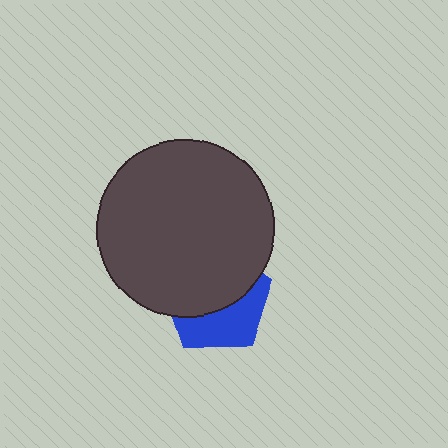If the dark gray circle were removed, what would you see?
You would see the complete blue pentagon.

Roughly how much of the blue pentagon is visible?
A small part of it is visible (roughly 42%).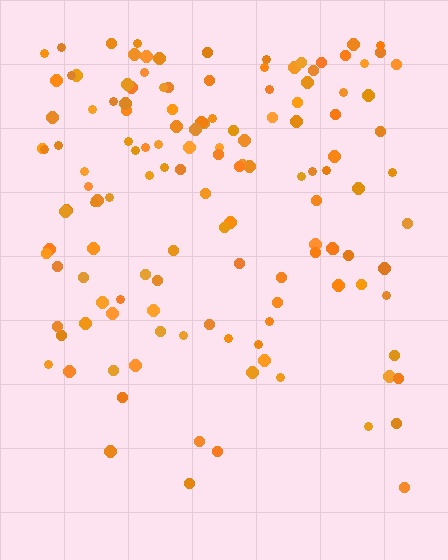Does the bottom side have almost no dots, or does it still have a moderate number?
Still a moderate number, just noticeably fewer than the top.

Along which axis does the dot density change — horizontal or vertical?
Vertical.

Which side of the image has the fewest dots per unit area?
The bottom.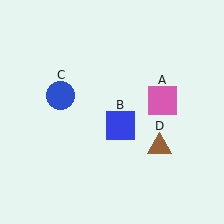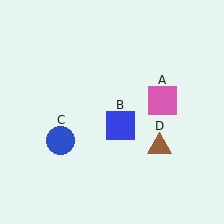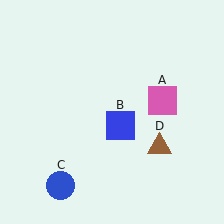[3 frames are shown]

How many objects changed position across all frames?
1 object changed position: blue circle (object C).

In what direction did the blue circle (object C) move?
The blue circle (object C) moved down.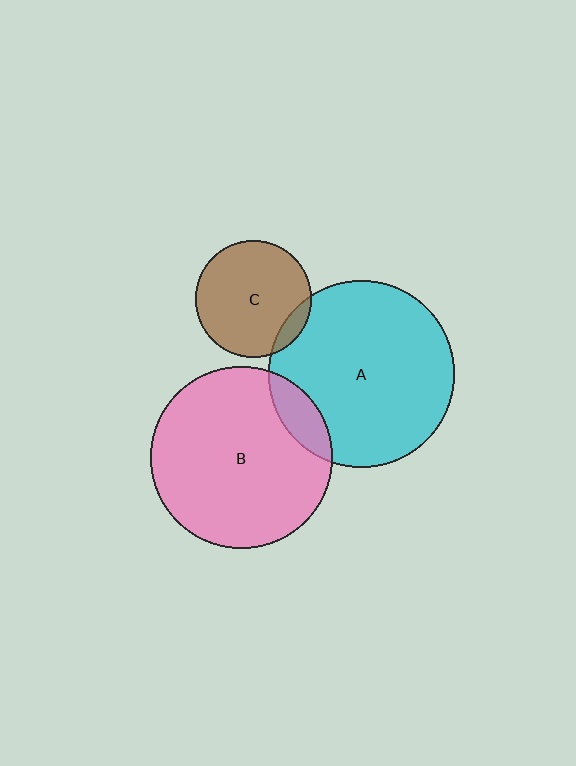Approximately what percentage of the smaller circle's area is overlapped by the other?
Approximately 10%.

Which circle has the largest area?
Circle A (cyan).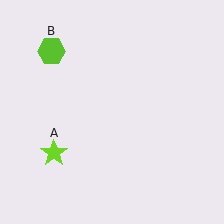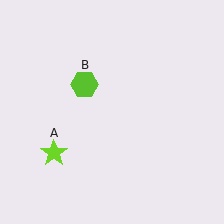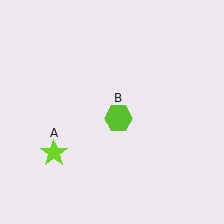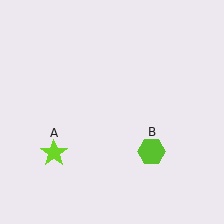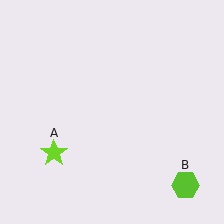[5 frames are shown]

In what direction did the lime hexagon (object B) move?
The lime hexagon (object B) moved down and to the right.